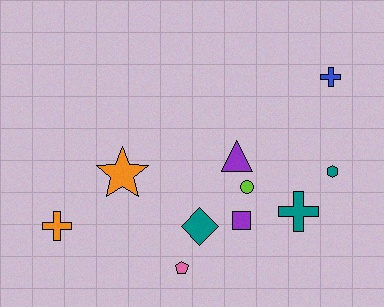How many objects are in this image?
There are 10 objects.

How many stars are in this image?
There is 1 star.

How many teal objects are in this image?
There are 3 teal objects.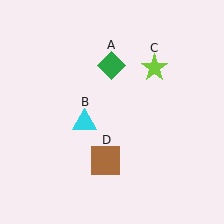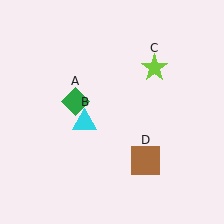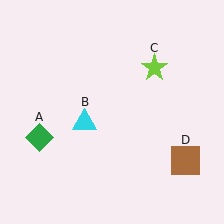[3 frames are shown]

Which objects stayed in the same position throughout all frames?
Cyan triangle (object B) and lime star (object C) remained stationary.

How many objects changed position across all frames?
2 objects changed position: green diamond (object A), brown square (object D).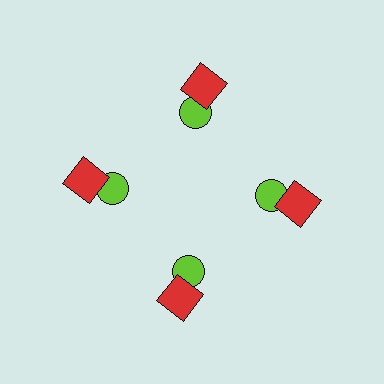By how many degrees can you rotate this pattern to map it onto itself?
The pattern maps onto itself every 90 degrees of rotation.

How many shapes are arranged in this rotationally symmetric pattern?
There are 8 shapes, arranged in 4 groups of 2.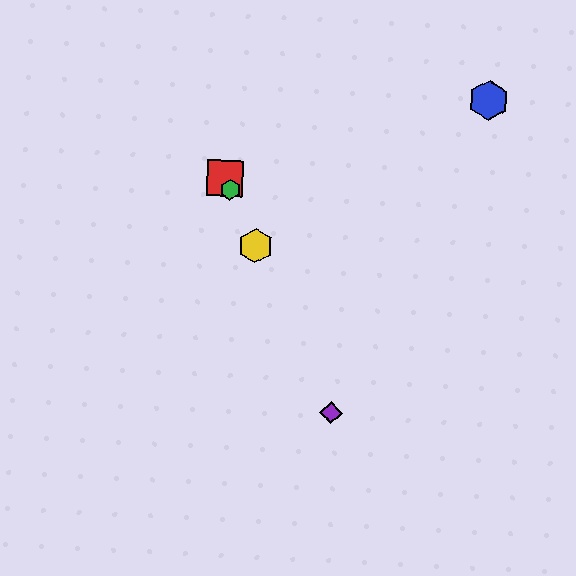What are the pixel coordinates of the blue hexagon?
The blue hexagon is at (489, 100).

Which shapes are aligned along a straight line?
The red square, the green hexagon, the yellow hexagon, the purple diamond are aligned along a straight line.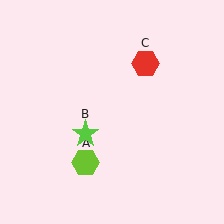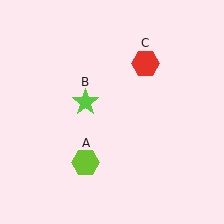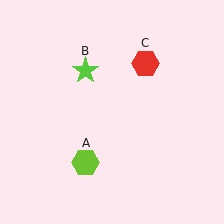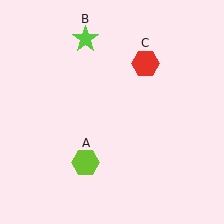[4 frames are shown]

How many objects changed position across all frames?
1 object changed position: lime star (object B).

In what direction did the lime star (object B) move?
The lime star (object B) moved up.